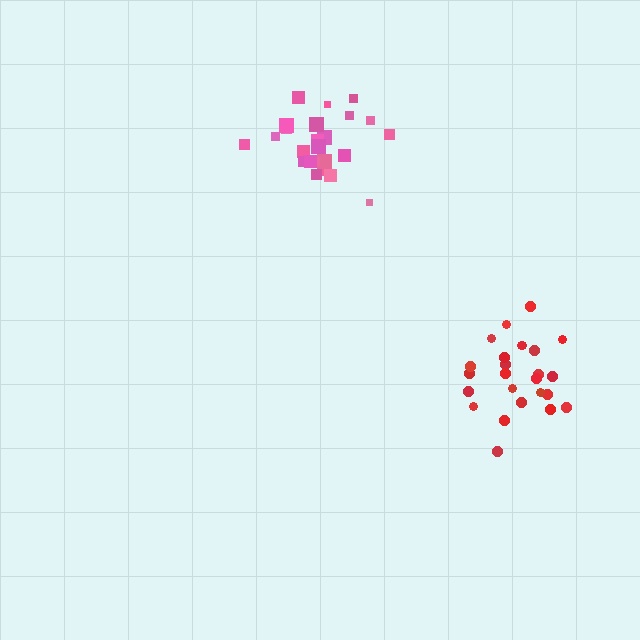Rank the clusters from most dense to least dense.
pink, red.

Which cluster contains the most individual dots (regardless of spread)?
Pink (26).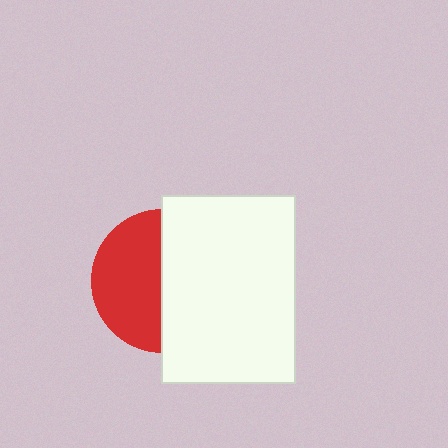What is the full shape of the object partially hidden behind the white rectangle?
The partially hidden object is a red circle.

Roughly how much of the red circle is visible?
About half of it is visible (roughly 49%).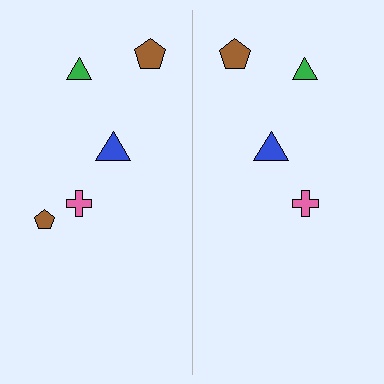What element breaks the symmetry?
A brown pentagon is missing from the right side.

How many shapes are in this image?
There are 9 shapes in this image.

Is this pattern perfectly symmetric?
No, the pattern is not perfectly symmetric. A brown pentagon is missing from the right side.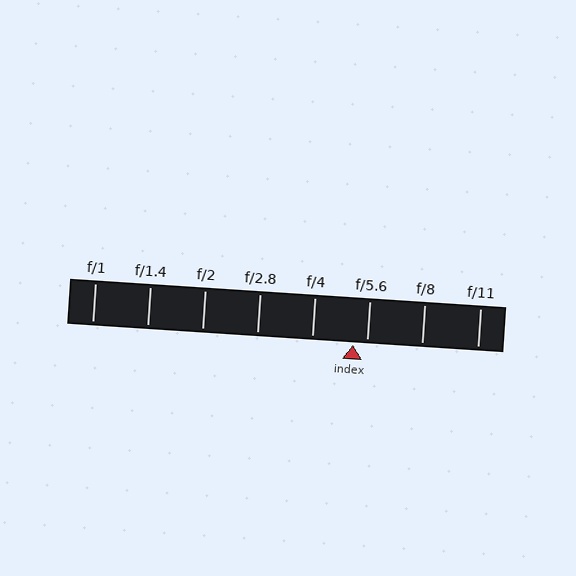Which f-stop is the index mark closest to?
The index mark is closest to f/5.6.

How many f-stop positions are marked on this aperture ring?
There are 8 f-stop positions marked.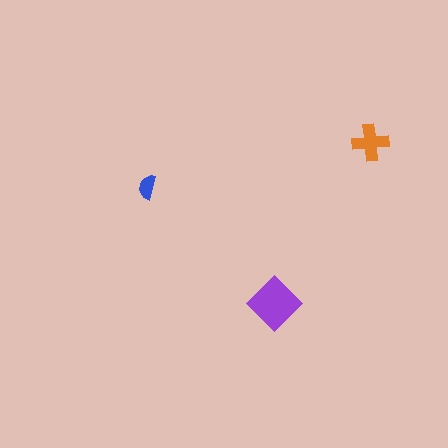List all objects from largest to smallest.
The purple diamond, the orange cross, the blue semicircle.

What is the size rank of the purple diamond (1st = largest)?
1st.